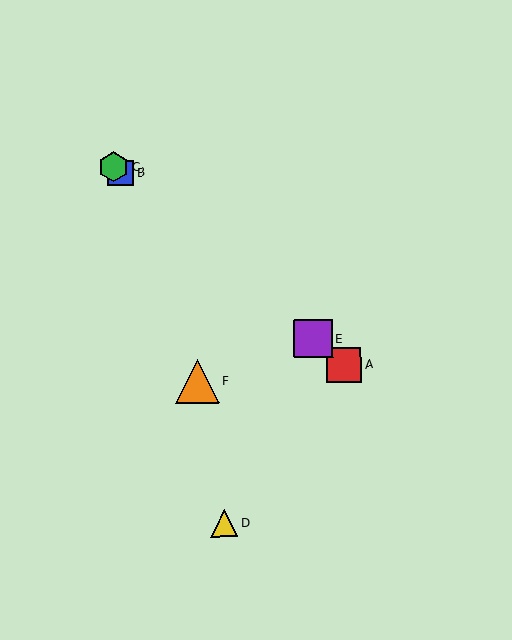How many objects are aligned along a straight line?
4 objects (A, B, C, E) are aligned along a straight line.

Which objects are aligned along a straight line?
Objects A, B, C, E are aligned along a straight line.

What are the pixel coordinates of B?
Object B is at (121, 173).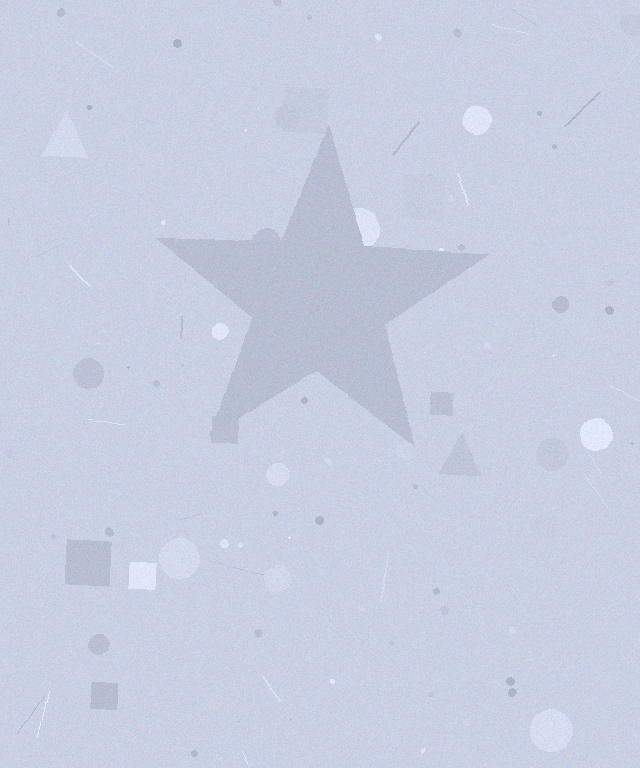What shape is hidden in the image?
A star is hidden in the image.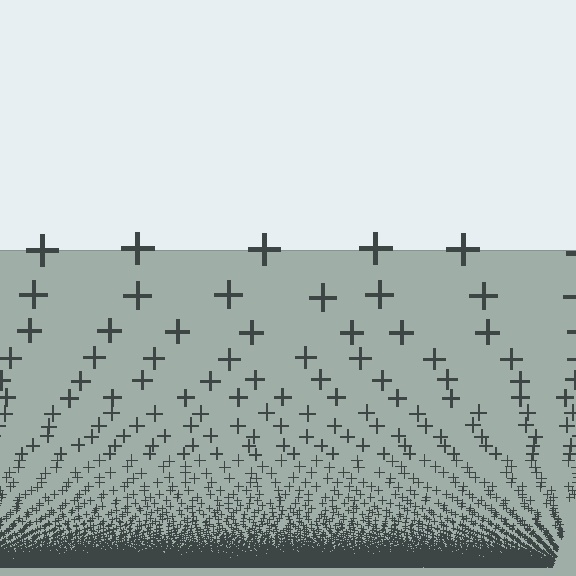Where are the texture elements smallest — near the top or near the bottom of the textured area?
Near the bottom.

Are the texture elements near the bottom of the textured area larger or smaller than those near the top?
Smaller. The gradient is inverted — elements near the bottom are smaller and denser.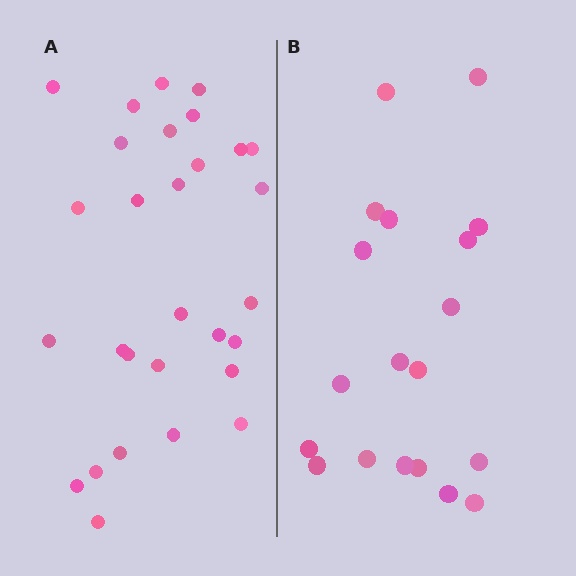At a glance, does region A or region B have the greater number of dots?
Region A (the left region) has more dots.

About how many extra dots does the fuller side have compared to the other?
Region A has roughly 10 or so more dots than region B.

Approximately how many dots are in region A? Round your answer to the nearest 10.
About 30 dots. (The exact count is 29, which rounds to 30.)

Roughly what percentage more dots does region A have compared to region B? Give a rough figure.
About 55% more.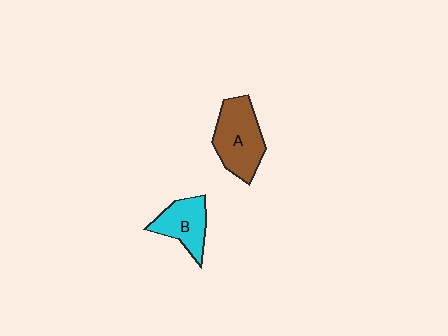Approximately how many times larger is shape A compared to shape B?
Approximately 1.4 times.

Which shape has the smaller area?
Shape B (cyan).